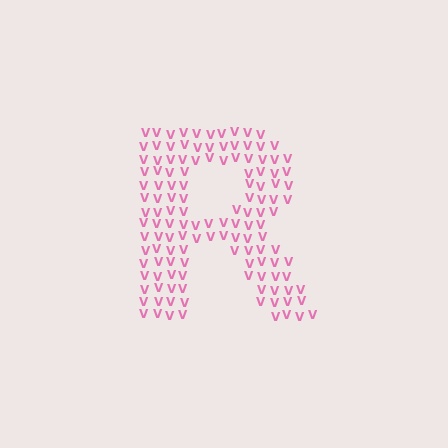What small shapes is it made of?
It is made of small letter V's.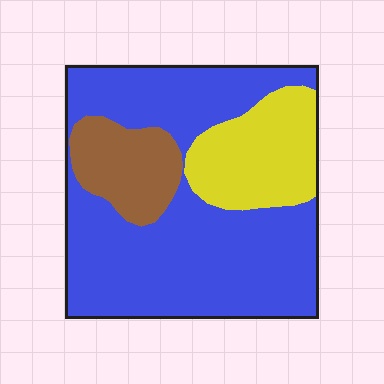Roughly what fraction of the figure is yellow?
Yellow takes up between a sixth and a third of the figure.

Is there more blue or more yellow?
Blue.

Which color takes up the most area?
Blue, at roughly 65%.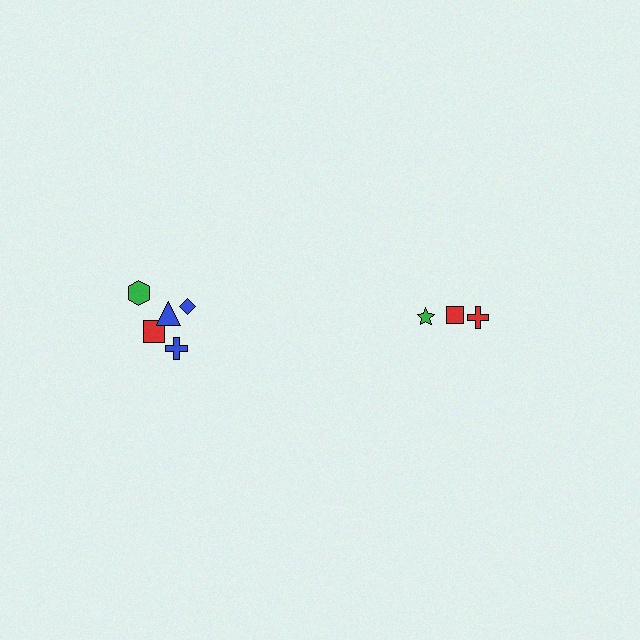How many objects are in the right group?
There are 3 objects.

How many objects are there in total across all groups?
There are 8 objects.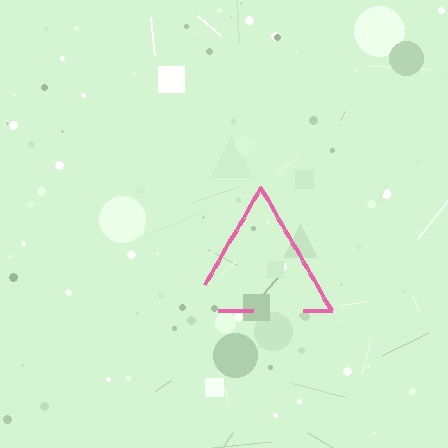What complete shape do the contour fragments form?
The contour fragments form a triangle.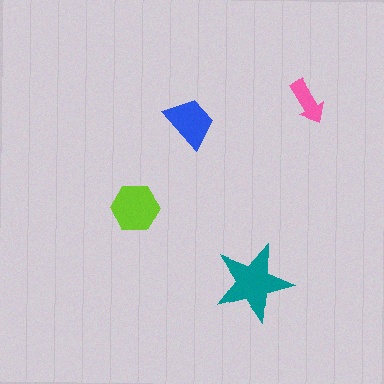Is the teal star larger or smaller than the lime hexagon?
Larger.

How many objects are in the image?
There are 4 objects in the image.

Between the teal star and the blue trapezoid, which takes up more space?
The teal star.